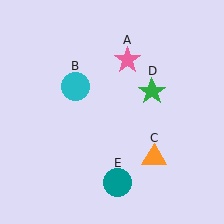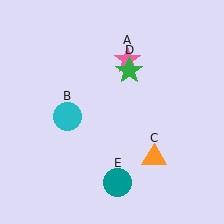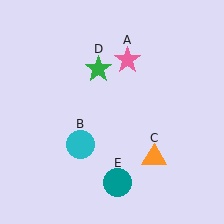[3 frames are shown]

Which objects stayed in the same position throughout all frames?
Pink star (object A) and orange triangle (object C) and teal circle (object E) remained stationary.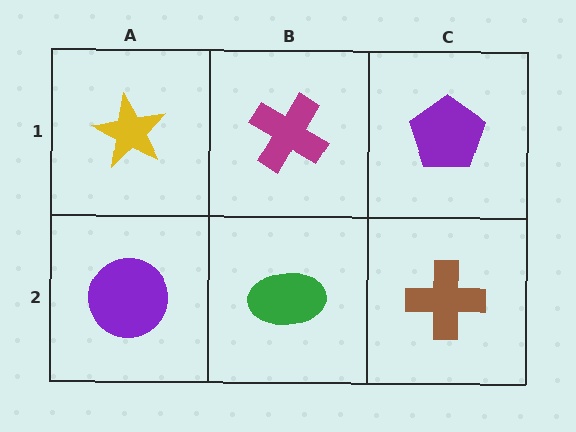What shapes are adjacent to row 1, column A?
A purple circle (row 2, column A), a magenta cross (row 1, column B).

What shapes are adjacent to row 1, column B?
A green ellipse (row 2, column B), a yellow star (row 1, column A), a purple pentagon (row 1, column C).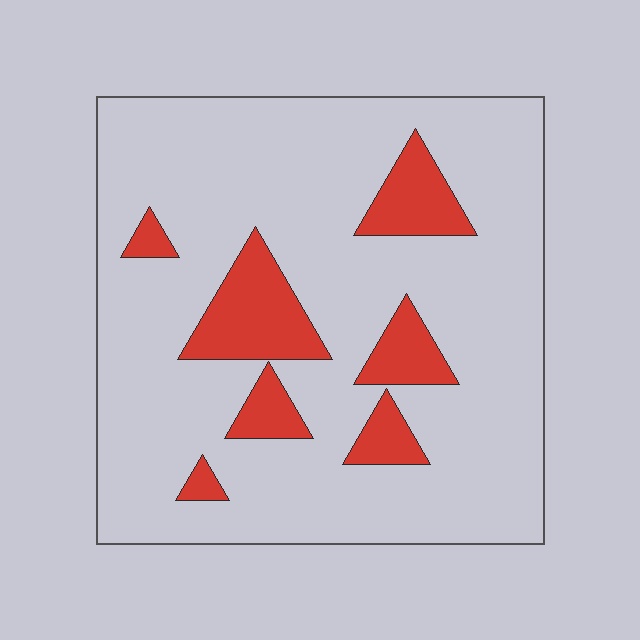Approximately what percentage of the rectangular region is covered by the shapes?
Approximately 15%.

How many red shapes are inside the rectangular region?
7.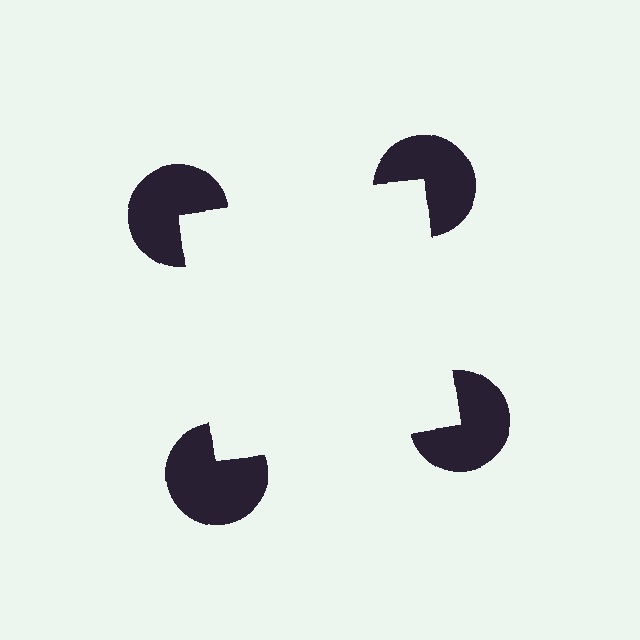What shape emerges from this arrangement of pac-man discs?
An illusory square — its edges are inferred from the aligned wedge cuts in the pac-man discs, not physically drawn.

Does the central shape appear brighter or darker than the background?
It typically appears slightly brighter than the background, even though no actual brightness change is drawn.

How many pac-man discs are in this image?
There are 4 — one at each vertex of the illusory square.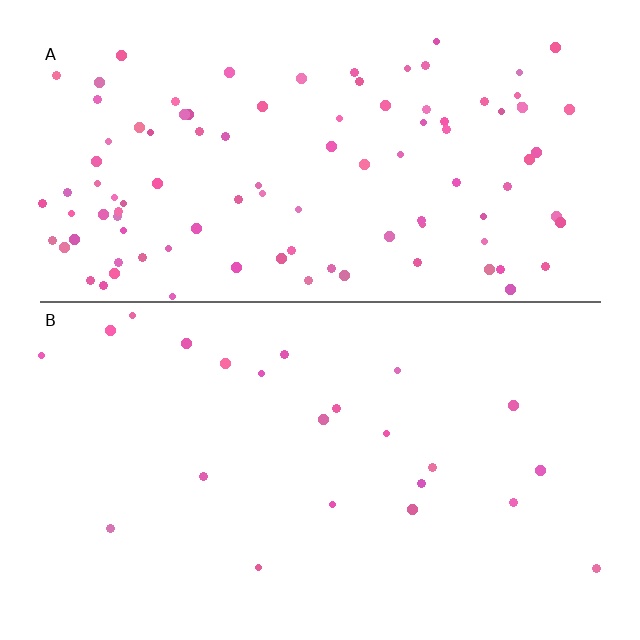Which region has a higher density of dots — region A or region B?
A (the top).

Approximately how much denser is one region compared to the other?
Approximately 4.5× — region A over region B.